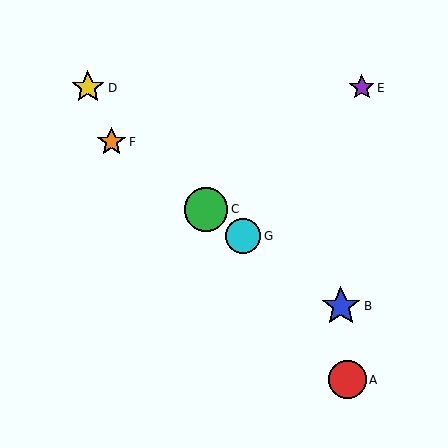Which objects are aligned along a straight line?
Objects B, C, F, G are aligned along a straight line.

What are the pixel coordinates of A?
Object A is at (348, 380).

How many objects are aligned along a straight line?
4 objects (B, C, F, G) are aligned along a straight line.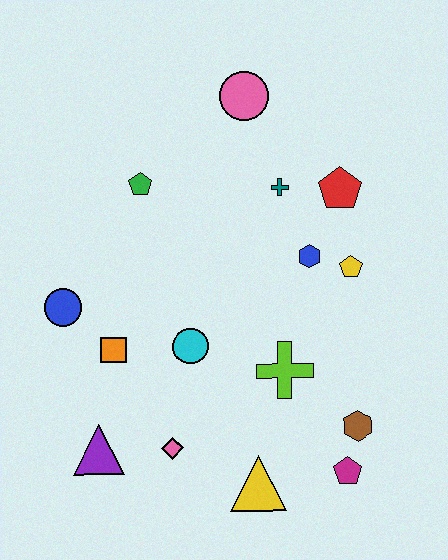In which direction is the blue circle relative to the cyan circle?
The blue circle is to the left of the cyan circle.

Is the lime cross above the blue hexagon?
No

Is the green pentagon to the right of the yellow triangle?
No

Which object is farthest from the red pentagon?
The purple triangle is farthest from the red pentagon.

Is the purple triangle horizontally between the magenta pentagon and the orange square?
No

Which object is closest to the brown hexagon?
The magenta pentagon is closest to the brown hexagon.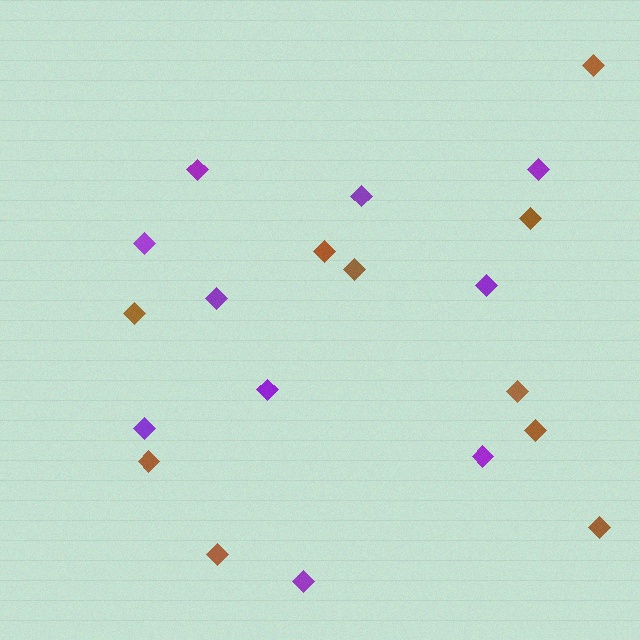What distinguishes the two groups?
There are 2 groups: one group of purple diamonds (10) and one group of brown diamonds (10).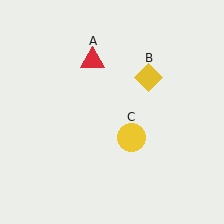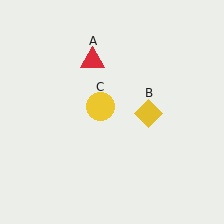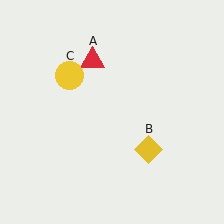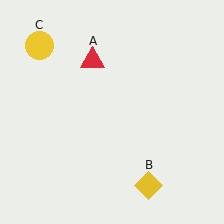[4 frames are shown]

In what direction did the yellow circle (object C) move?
The yellow circle (object C) moved up and to the left.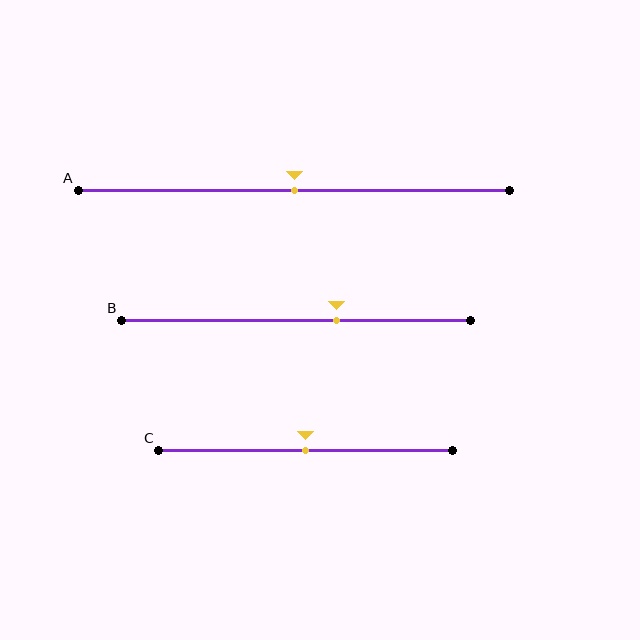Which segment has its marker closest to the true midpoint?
Segment A has its marker closest to the true midpoint.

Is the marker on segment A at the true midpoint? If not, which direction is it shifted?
Yes, the marker on segment A is at the true midpoint.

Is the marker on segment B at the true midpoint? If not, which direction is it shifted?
No, the marker on segment B is shifted to the right by about 12% of the segment length.